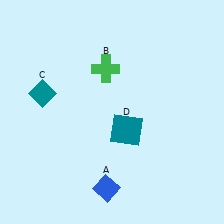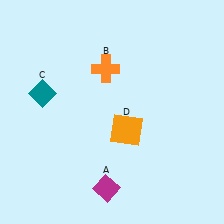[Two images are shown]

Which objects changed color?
A changed from blue to magenta. B changed from green to orange. D changed from teal to orange.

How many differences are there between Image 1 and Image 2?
There are 3 differences between the two images.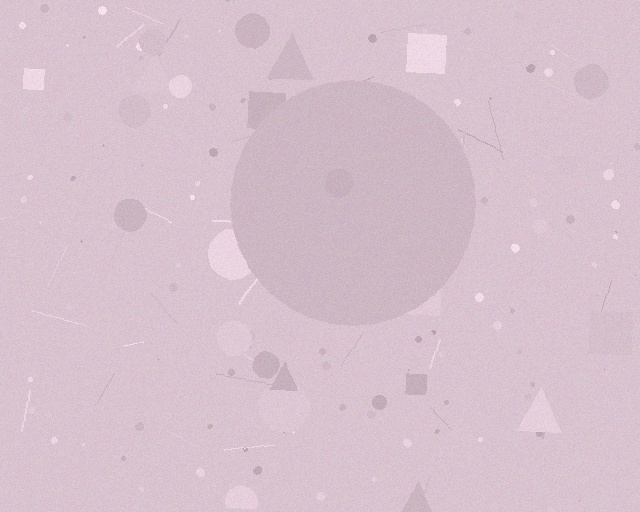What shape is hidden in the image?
A circle is hidden in the image.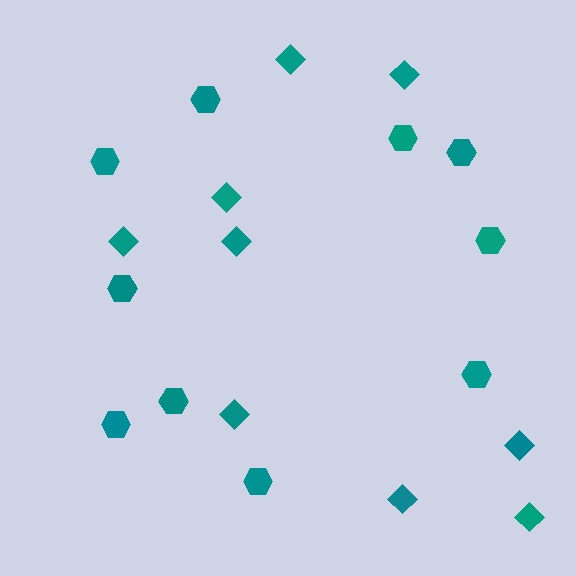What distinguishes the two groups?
There are 2 groups: one group of diamonds (9) and one group of hexagons (10).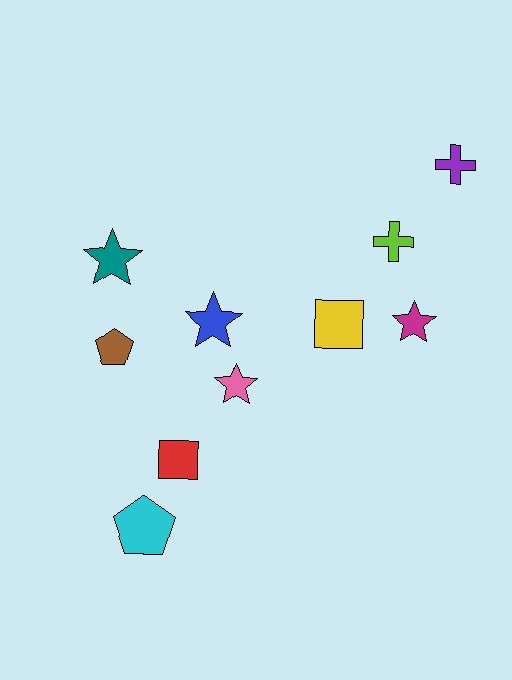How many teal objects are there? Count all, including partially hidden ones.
There is 1 teal object.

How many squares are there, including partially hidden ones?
There are 2 squares.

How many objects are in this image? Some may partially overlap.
There are 10 objects.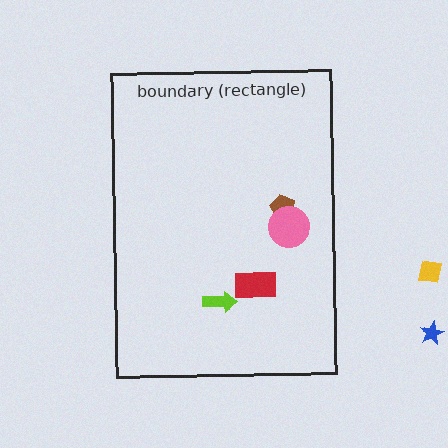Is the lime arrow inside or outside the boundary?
Inside.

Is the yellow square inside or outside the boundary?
Outside.